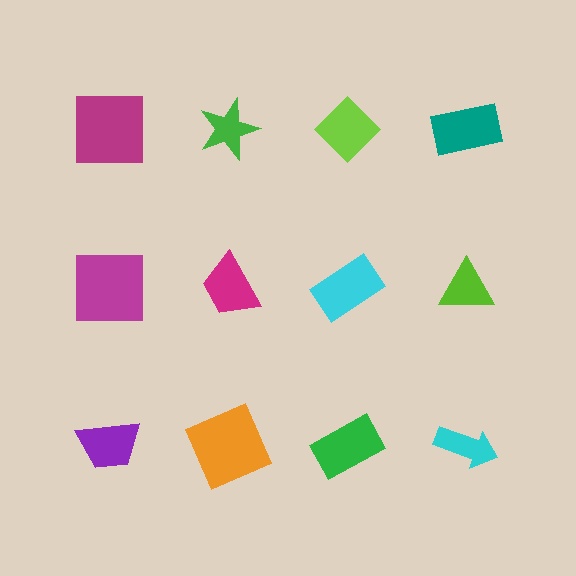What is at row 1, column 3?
A lime diamond.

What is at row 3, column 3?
A green rectangle.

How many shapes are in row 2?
4 shapes.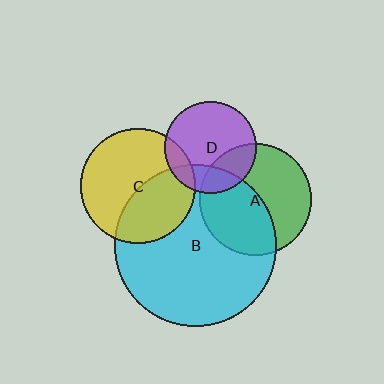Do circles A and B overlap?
Yes.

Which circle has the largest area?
Circle B (cyan).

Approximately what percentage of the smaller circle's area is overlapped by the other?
Approximately 50%.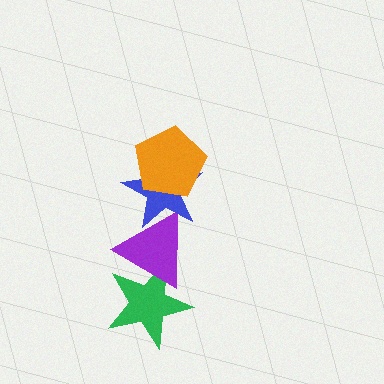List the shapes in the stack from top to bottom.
From top to bottom: the orange pentagon, the blue star, the purple triangle, the green star.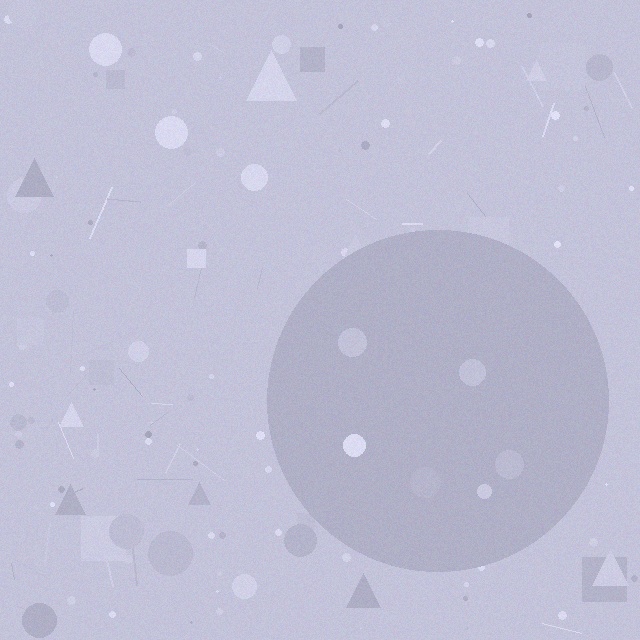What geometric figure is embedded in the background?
A circle is embedded in the background.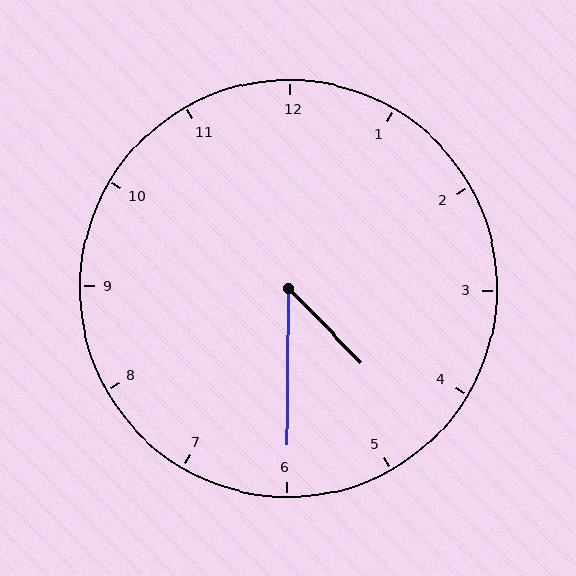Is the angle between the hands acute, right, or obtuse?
It is acute.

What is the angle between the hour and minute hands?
Approximately 45 degrees.